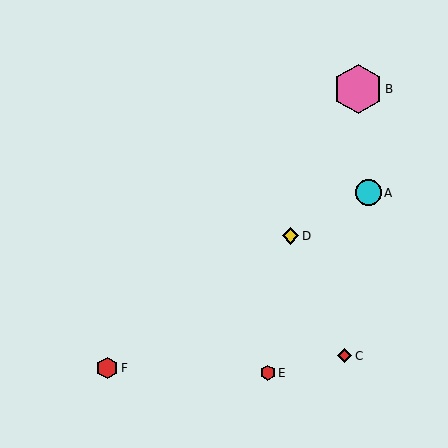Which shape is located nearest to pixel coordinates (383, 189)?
The cyan circle (labeled A) at (369, 193) is nearest to that location.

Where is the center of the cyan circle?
The center of the cyan circle is at (369, 193).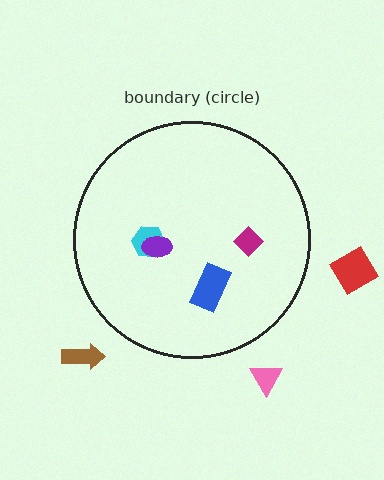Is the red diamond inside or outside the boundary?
Outside.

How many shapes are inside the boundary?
4 inside, 3 outside.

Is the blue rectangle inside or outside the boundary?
Inside.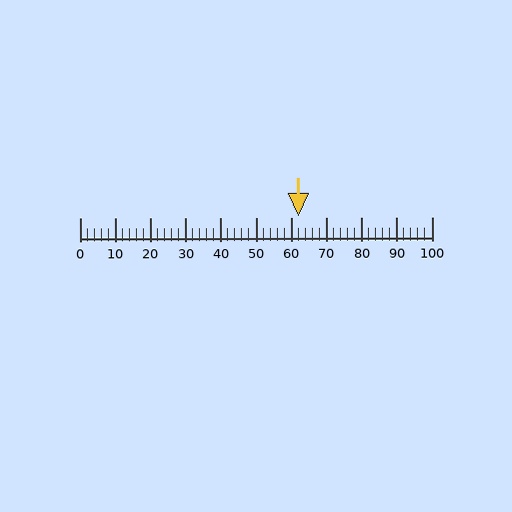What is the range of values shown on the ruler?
The ruler shows values from 0 to 100.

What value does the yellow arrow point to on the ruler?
The yellow arrow points to approximately 62.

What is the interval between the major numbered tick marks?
The major tick marks are spaced 10 units apart.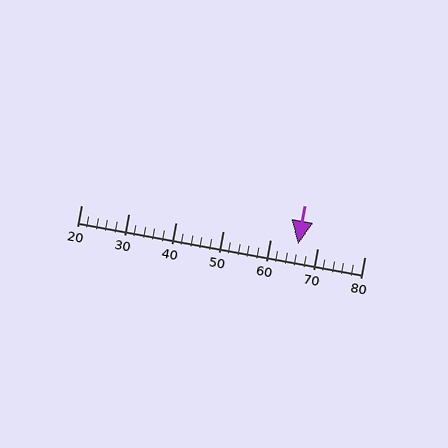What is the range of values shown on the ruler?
The ruler shows values from 20 to 80.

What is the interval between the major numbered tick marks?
The major tick marks are spaced 10 units apart.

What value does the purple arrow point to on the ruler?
The purple arrow points to approximately 66.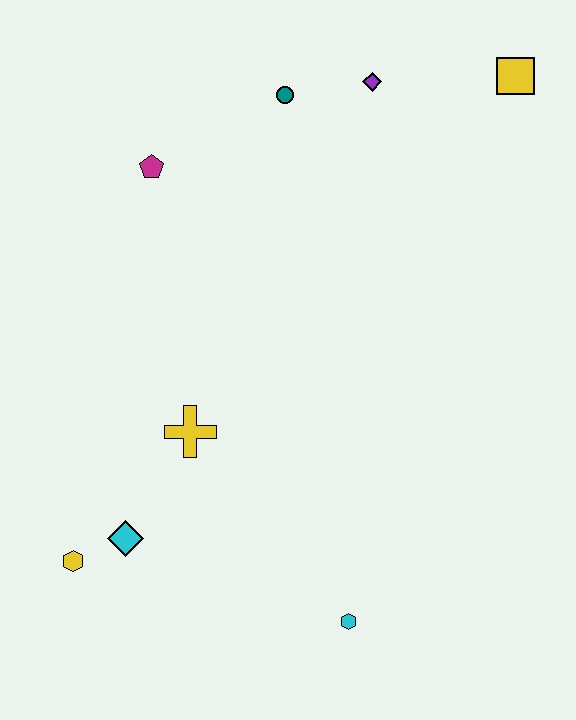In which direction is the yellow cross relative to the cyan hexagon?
The yellow cross is above the cyan hexagon.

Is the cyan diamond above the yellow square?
No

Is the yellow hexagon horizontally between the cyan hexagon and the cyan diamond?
No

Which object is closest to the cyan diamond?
The yellow hexagon is closest to the cyan diamond.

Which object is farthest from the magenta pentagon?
The cyan hexagon is farthest from the magenta pentagon.